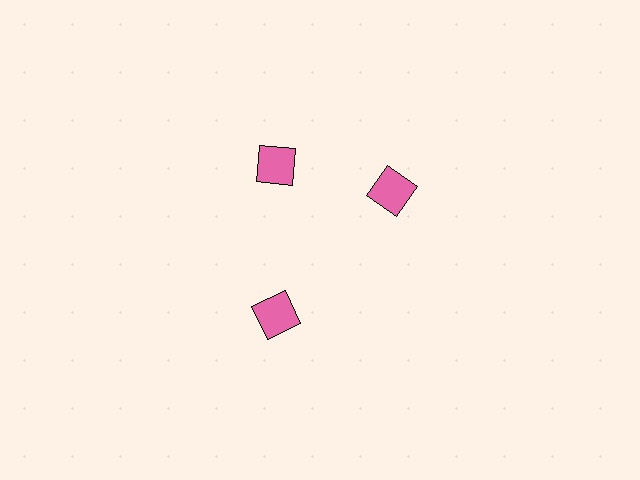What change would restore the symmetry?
The symmetry would be restored by rotating it back into even spacing with its neighbors so that all 3 squares sit at equal angles and equal distance from the center.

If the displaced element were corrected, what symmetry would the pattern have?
It would have 3-fold rotational symmetry — the pattern would map onto itself every 120 degrees.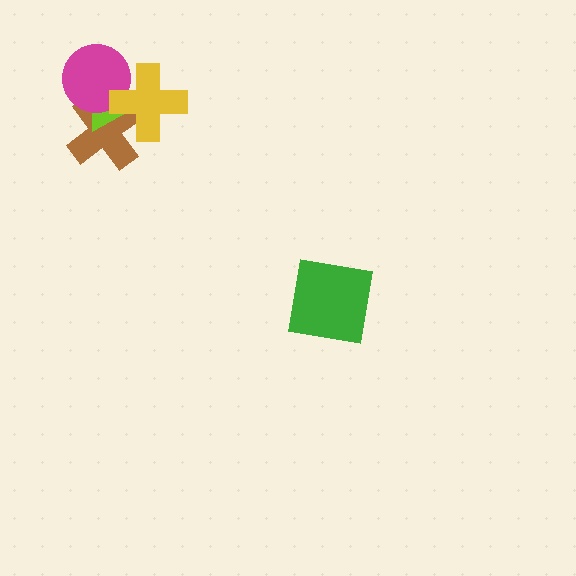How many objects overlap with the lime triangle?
3 objects overlap with the lime triangle.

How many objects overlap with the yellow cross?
3 objects overlap with the yellow cross.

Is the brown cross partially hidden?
Yes, it is partially covered by another shape.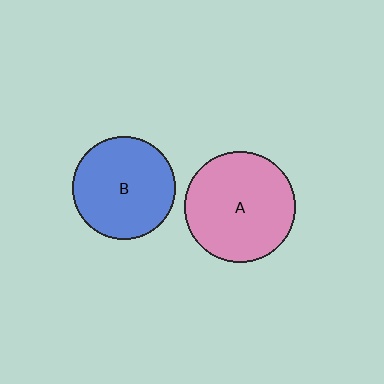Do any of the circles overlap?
No, none of the circles overlap.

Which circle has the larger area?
Circle A (pink).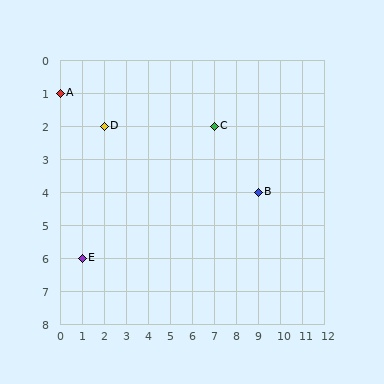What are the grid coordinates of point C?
Point C is at grid coordinates (7, 2).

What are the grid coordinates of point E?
Point E is at grid coordinates (1, 6).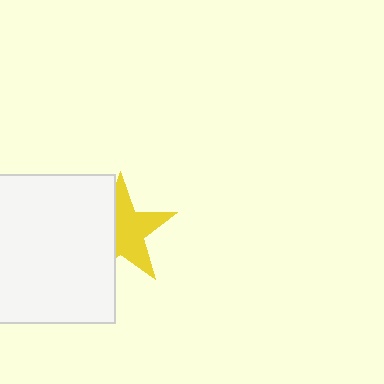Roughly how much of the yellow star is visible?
About half of it is visible (roughly 59%).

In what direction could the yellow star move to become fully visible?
The yellow star could move right. That would shift it out from behind the white square entirely.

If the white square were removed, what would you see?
You would see the complete yellow star.